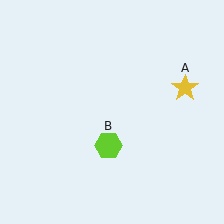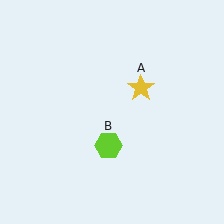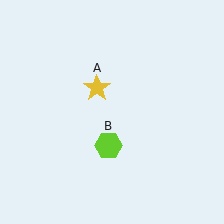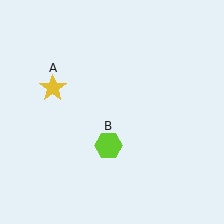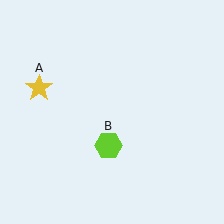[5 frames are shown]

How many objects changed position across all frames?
1 object changed position: yellow star (object A).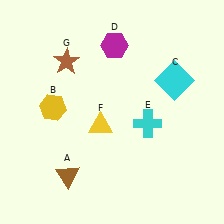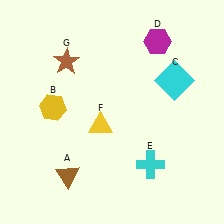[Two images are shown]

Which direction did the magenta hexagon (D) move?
The magenta hexagon (D) moved right.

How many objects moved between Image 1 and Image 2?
2 objects moved between the two images.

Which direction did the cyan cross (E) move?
The cyan cross (E) moved down.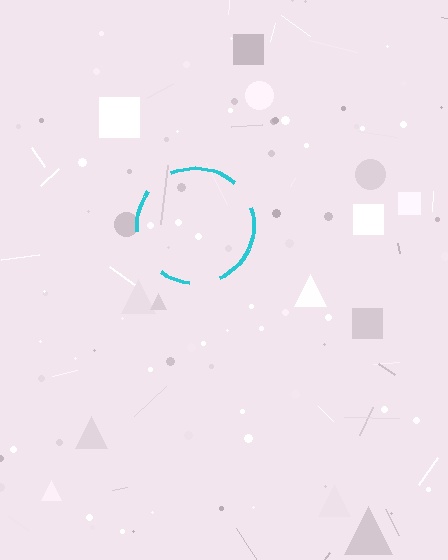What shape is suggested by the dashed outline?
The dashed outline suggests a circle.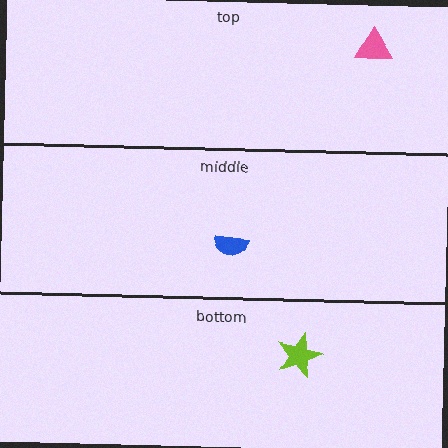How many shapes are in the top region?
1.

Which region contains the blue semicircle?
The middle region.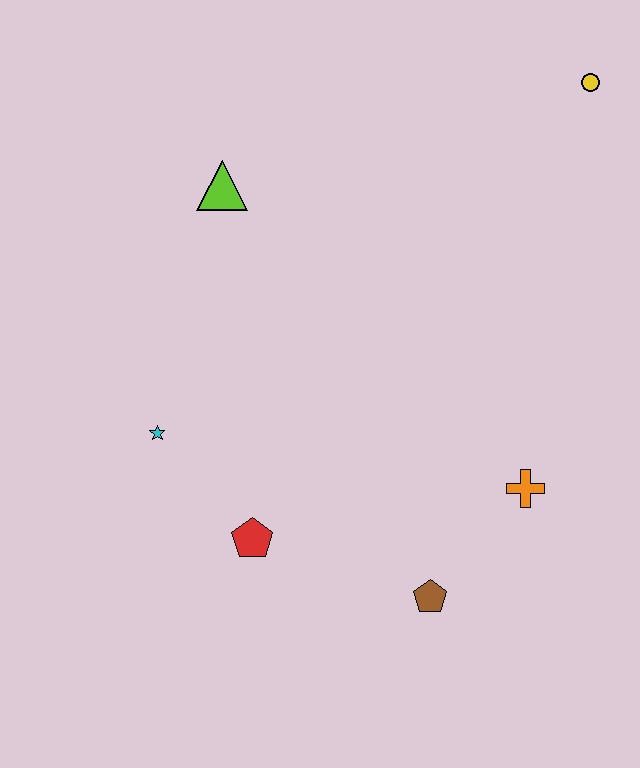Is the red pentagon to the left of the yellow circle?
Yes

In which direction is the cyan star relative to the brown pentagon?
The cyan star is to the left of the brown pentagon.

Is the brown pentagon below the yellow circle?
Yes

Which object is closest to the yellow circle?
The lime triangle is closest to the yellow circle.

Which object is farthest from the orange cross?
The lime triangle is farthest from the orange cross.